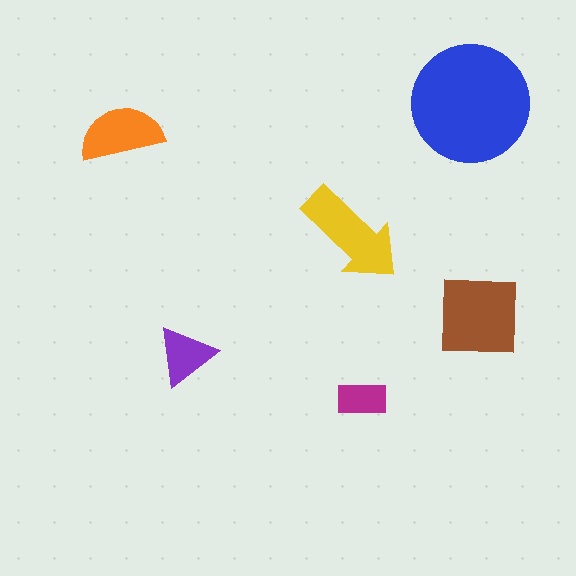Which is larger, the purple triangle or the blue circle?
The blue circle.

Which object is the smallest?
The magenta rectangle.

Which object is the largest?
The blue circle.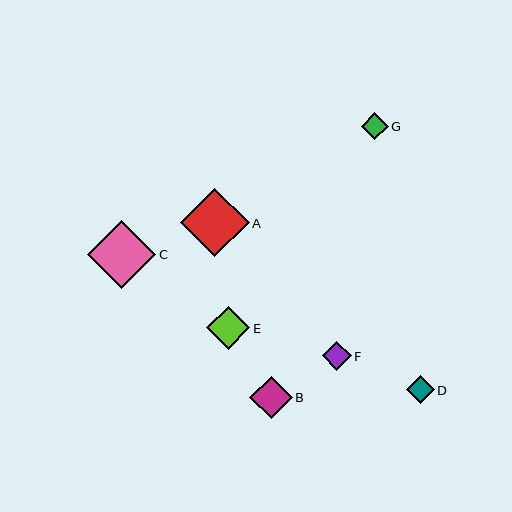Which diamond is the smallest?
Diamond G is the smallest with a size of approximately 27 pixels.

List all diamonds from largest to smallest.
From largest to smallest: A, C, E, B, F, D, G.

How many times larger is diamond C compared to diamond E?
Diamond C is approximately 1.6 times the size of diamond E.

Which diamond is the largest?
Diamond A is the largest with a size of approximately 69 pixels.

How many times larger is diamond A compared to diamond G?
Diamond A is approximately 2.5 times the size of diamond G.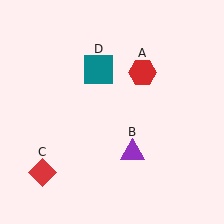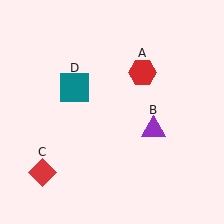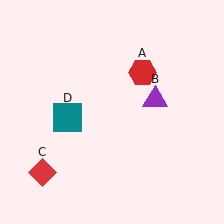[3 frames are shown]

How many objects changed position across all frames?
2 objects changed position: purple triangle (object B), teal square (object D).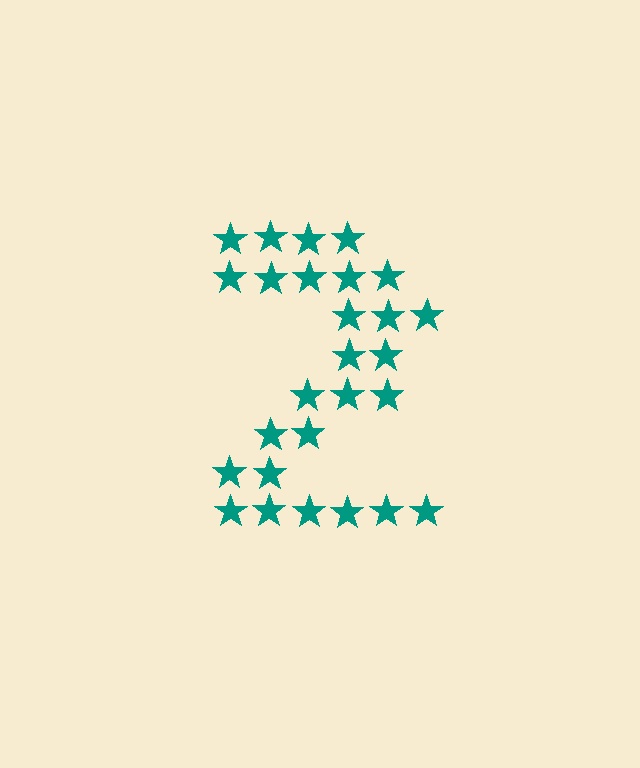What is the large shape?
The large shape is the digit 2.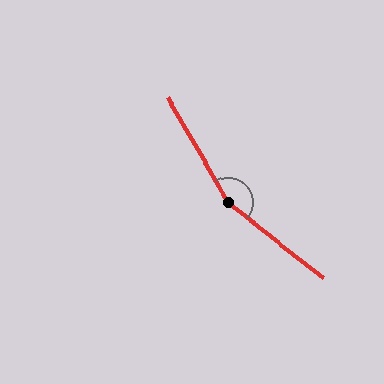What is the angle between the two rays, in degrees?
Approximately 158 degrees.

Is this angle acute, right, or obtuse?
It is obtuse.